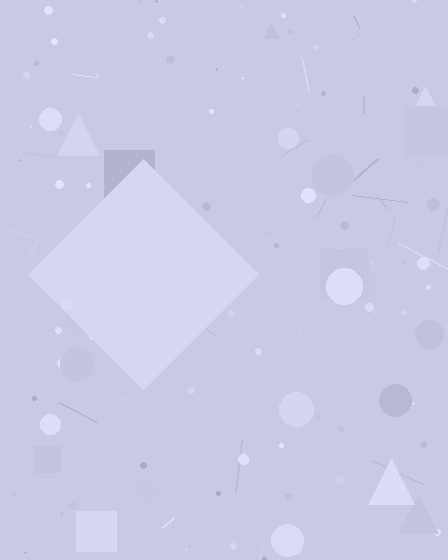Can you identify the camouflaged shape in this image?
The camouflaged shape is a diamond.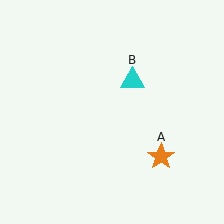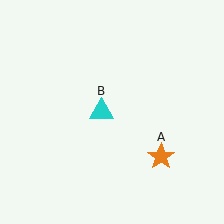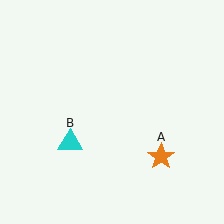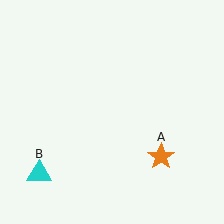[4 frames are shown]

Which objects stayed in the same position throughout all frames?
Orange star (object A) remained stationary.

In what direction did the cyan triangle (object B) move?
The cyan triangle (object B) moved down and to the left.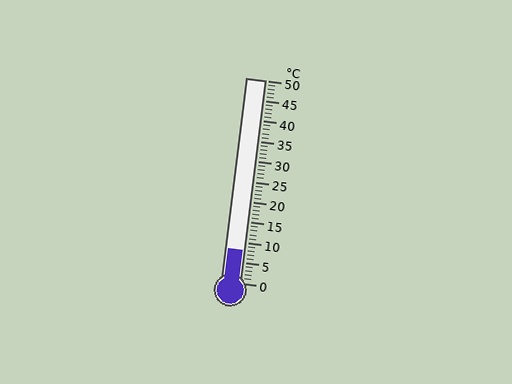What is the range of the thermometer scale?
The thermometer scale ranges from 0°C to 50°C.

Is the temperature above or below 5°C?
The temperature is above 5°C.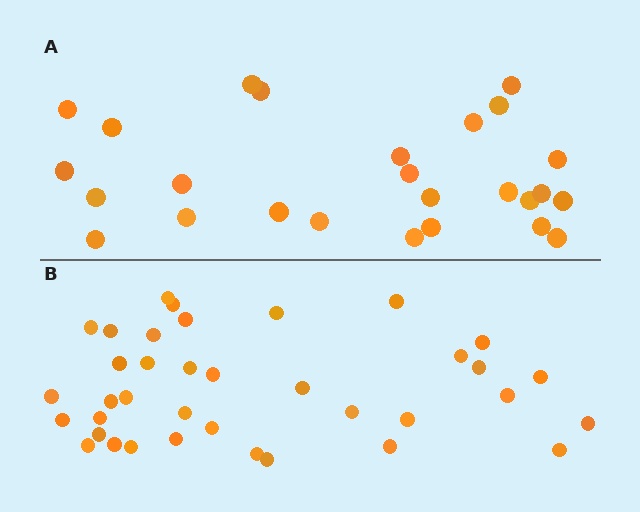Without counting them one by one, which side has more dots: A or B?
Region B (the bottom region) has more dots.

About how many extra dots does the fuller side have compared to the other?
Region B has roughly 12 or so more dots than region A.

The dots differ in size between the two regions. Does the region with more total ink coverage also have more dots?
No. Region A has more total ink coverage because its dots are larger, but region B actually contains more individual dots. Total area can be misleading — the number of items is what matters here.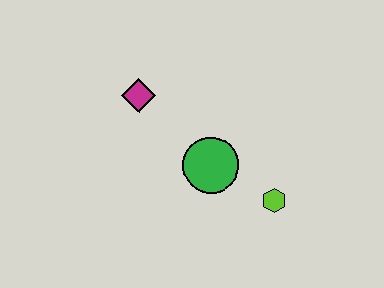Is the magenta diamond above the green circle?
Yes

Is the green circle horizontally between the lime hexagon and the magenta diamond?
Yes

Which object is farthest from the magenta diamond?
The lime hexagon is farthest from the magenta diamond.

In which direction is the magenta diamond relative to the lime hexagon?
The magenta diamond is to the left of the lime hexagon.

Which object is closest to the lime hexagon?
The green circle is closest to the lime hexagon.